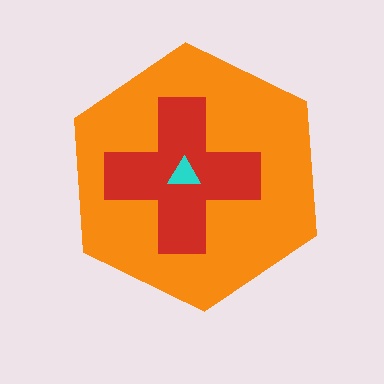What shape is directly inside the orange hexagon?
The red cross.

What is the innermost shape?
The cyan triangle.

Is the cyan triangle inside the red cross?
Yes.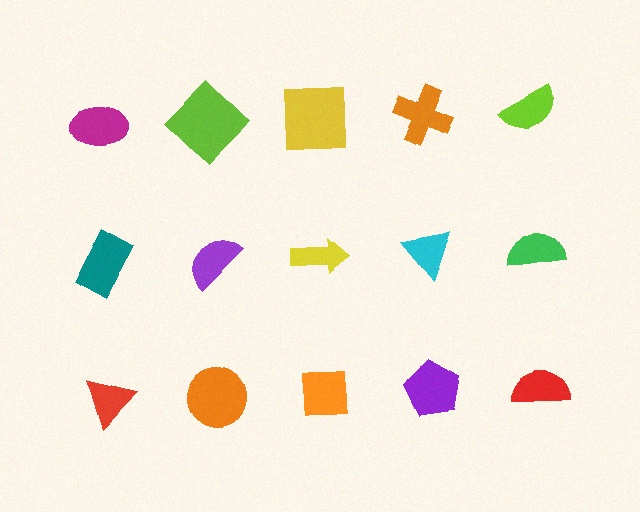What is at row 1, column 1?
A magenta ellipse.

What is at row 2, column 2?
A purple semicircle.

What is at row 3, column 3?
An orange square.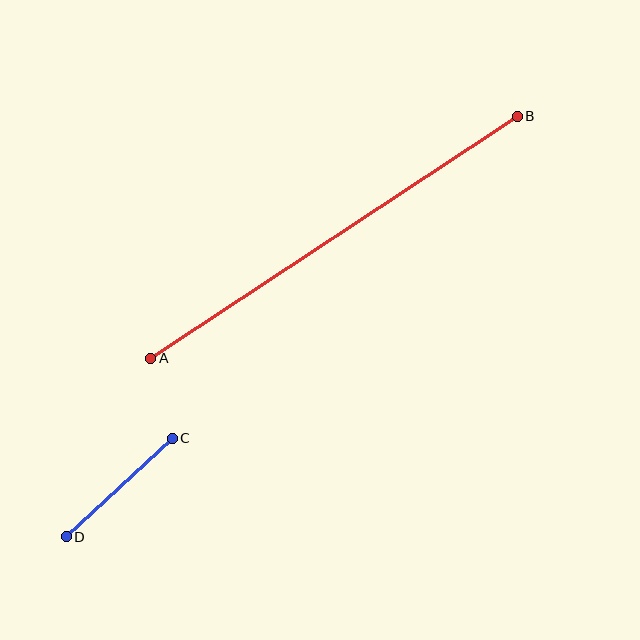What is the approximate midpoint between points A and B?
The midpoint is at approximately (334, 237) pixels.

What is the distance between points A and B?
The distance is approximately 439 pixels.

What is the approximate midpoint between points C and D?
The midpoint is at approximately (119, 488) pixels.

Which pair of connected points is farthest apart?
Points A and B are farthest apart.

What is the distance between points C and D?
The distance is approximately 145 pixels.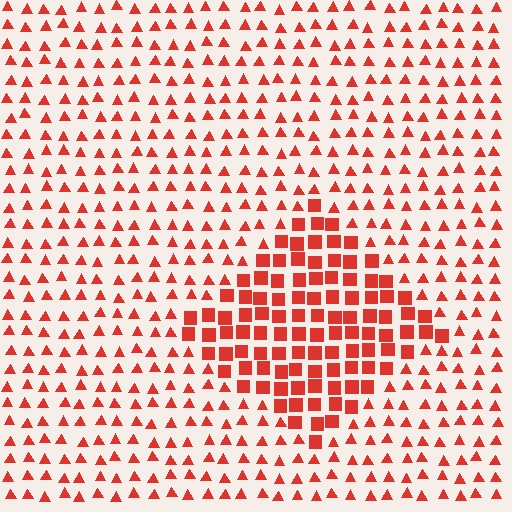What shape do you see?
I see a diamond.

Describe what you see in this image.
The image is filled with small red elements arranged in a uniform grid. A diamond-shaped region contains squares, while the surrounding area contains triangles. The boundary is defined purely by the change in element shape.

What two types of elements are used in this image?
The image uses squares inside the diamond region and triangles outside it.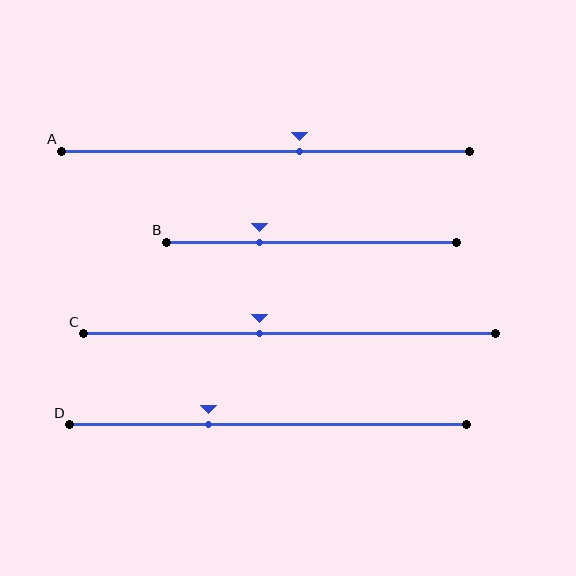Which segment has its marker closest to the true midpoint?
Segment C has its marker closest to the true midpoint.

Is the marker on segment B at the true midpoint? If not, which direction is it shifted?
No, the marker on segment B is shifted to the left by about 18% of the segment length.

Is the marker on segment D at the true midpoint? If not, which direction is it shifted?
No, the marker on segment D is shifted to the left by about 15% of the segment length.